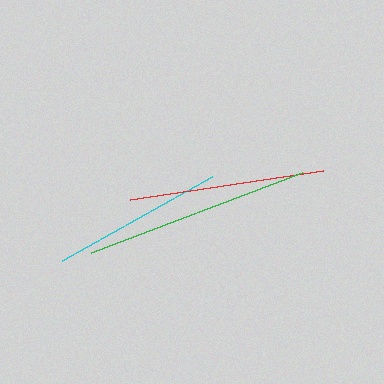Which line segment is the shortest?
The cyan line is the shortest at approximately 172 pixels.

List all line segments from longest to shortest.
From longest to shortest: green, red, cyan.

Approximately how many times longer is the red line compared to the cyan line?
The red line is approximately 1.1 times the length of the cyan line.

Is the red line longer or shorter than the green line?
The green line is longer than the red line.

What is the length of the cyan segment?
The cyan segment is approximately 172 pixels long.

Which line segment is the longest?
The green line is the longest at approximately 225 pixels.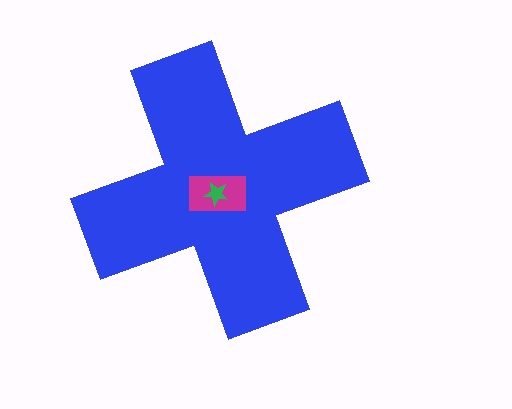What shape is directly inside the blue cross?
The magenta rectangle.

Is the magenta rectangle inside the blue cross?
Yes.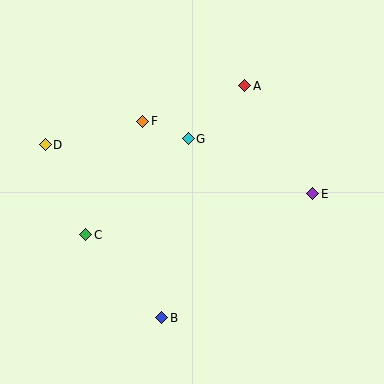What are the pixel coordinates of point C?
Point C is at (86, 235).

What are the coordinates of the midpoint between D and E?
The midpoint between D and E is at (179, 169).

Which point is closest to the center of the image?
Point G at (188, 139) is closest to the center.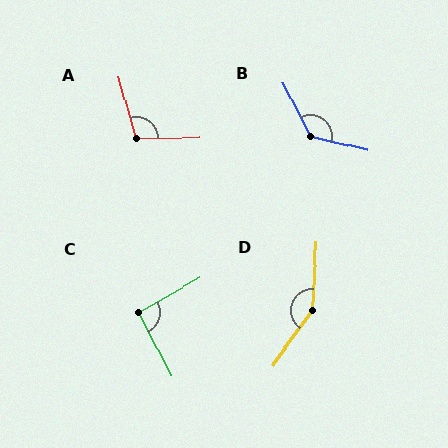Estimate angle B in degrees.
Approximately 131 degrees.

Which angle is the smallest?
C, at approximately 93 degrees.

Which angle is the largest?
D, at approximately 148 degrees.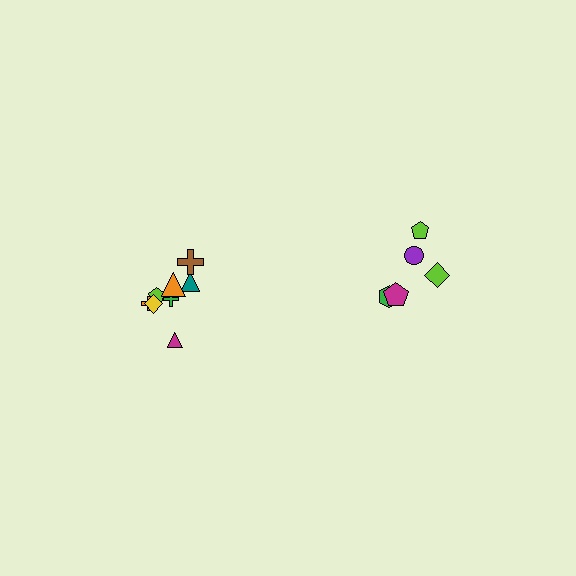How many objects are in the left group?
There are 8 objects.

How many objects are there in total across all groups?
There are 13 objects.